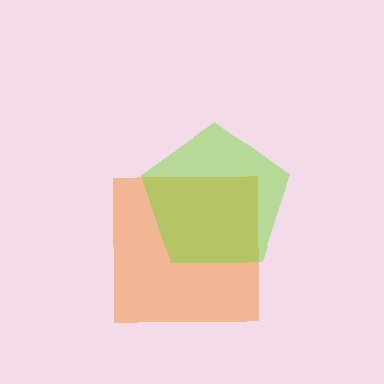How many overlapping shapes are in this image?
There are 2 overlapping shapes in the image.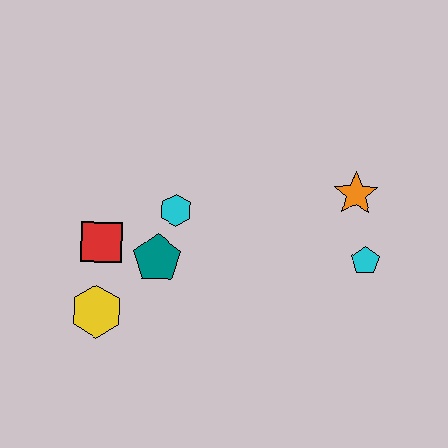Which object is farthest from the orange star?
The yellow hexagon is farthest from the orange star.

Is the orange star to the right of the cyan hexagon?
Yes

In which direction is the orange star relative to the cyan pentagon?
The orange star is above the cyan pentagon.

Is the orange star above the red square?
Yes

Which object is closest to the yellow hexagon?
The red square is closest to the yellow hexagon.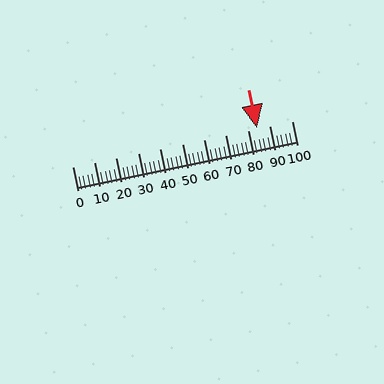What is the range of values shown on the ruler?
The ruler shows values from 0 to 100.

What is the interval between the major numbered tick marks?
The major tick marks are spaced 10 units apart.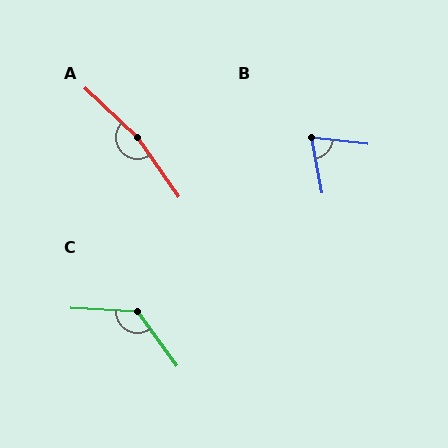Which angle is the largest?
A, at approximately 168 degrees.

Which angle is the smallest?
B, at approximately 73 degrees.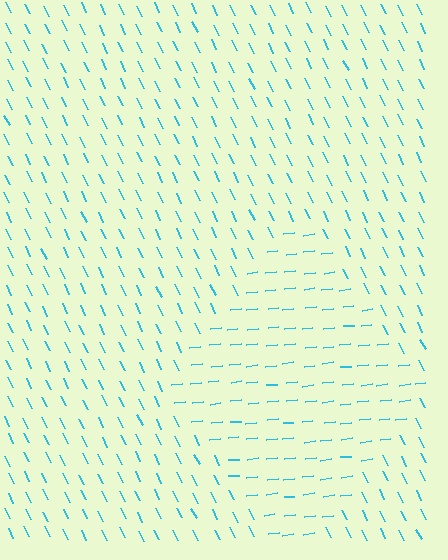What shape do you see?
I see a diamond.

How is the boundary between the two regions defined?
The boundary is defined purely by a change in line orientation (approximately 70 degrees difference). All lines are the same color and thickness.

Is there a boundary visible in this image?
Yes, there is a texture boundary formed by a change in line orientation.